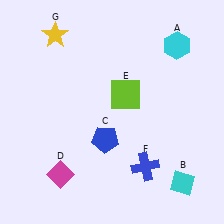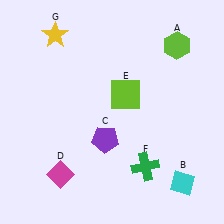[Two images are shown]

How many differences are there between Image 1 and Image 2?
There are 3 differences between the two images.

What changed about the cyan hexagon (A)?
In Image 1, A is cyan. In Image 2, it changed to lime.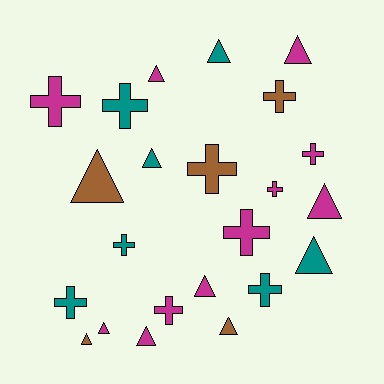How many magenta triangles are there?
There are 6 magenta triangles.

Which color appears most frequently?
Magenta, with 11 objects.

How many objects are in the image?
There are 23 objects.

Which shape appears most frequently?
Triangle, with 12 objects.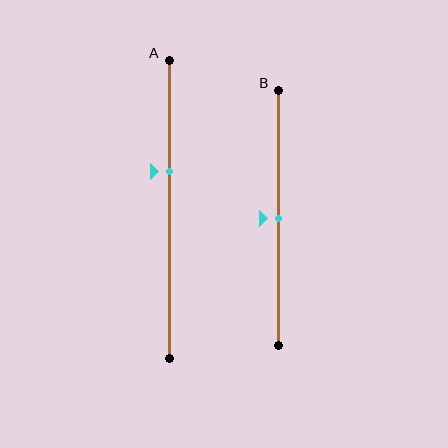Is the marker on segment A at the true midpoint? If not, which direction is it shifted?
No, the marker on segment A is shifted upward by about 12% of the segment length.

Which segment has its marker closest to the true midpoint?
Segment B has its marker closest to the true midpoint.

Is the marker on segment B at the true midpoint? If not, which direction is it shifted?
Yes, the marker on segment B is at the true midpoint.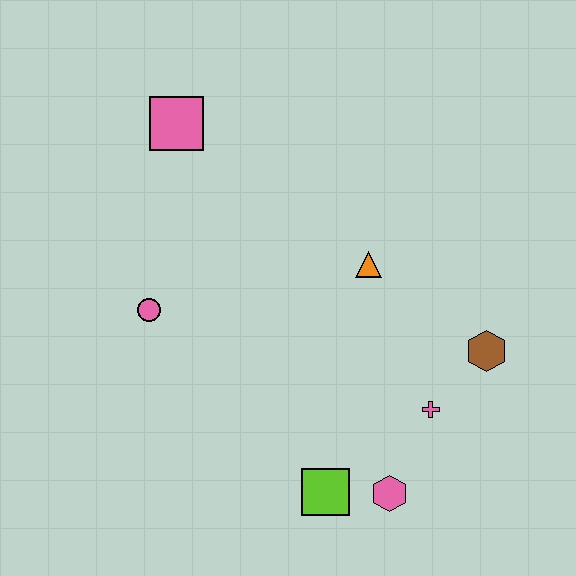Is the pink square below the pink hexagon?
No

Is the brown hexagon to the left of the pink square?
No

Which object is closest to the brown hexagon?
The pink cross is closest to the brown hexagon.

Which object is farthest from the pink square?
The pink hexagon is farthest from the pink square.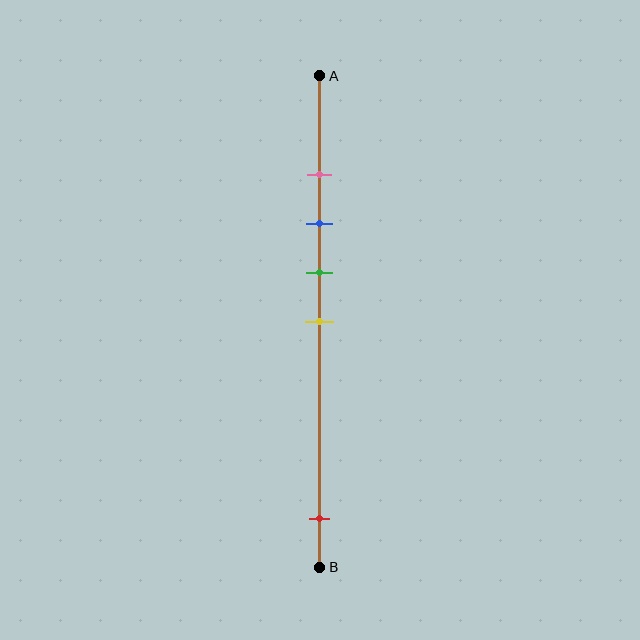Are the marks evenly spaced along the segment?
No, the marks are not evenly spaced.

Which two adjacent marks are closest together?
The pink and blue marks are the closest adjacent pair.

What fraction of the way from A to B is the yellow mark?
The yellow mark is approximately 50% (0.5) of the way from A to B.